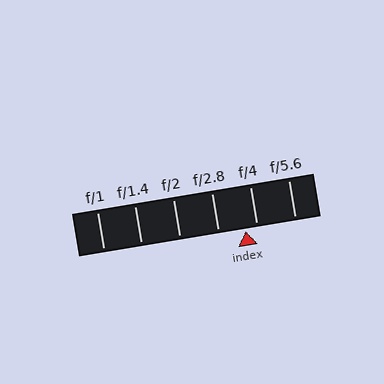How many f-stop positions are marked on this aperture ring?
There are 6 f-stop positions marked.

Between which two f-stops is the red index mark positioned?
The index mark is between f/2.8 and f/4.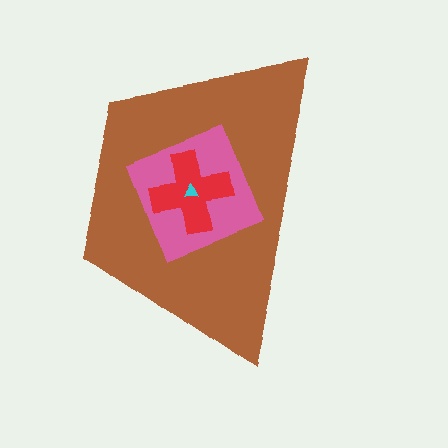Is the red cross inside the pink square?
Yes.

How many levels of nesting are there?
4.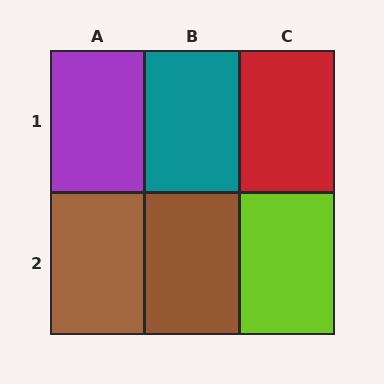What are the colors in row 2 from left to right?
Brown, brown, lime.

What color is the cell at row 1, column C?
Red.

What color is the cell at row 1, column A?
Purple.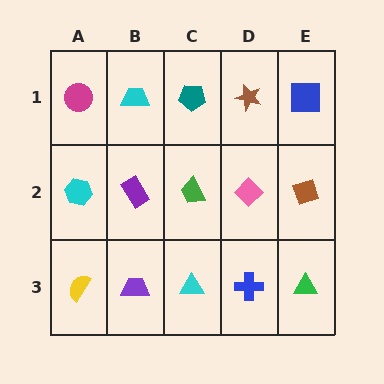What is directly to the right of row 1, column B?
A teal pentagon.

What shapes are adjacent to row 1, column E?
A brown diamond (row 2, column E), a brown star (row 1, column D).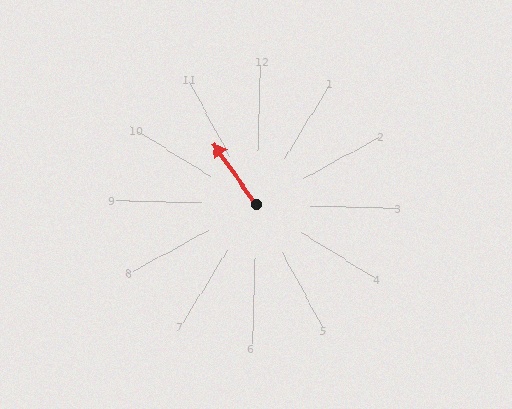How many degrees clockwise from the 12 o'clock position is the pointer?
Approximately 324 degrees.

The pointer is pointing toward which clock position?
Roughly 11 o'clock.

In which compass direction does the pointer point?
Northwest.